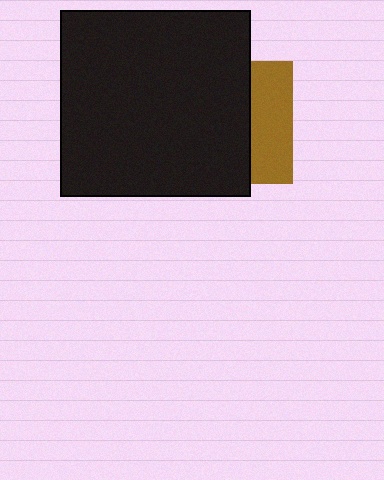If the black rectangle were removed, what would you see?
You would see the complete brown square.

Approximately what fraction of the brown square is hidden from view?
Roughly 66% of the brown square is hidden behind the black rectangle.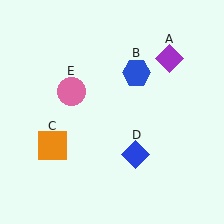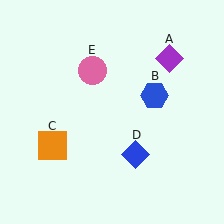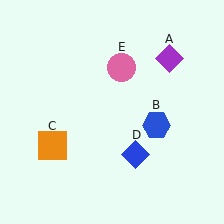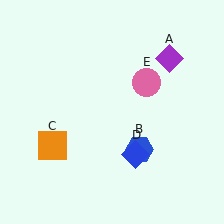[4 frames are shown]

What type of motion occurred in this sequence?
The blue hexagon (object B), pink circle (object E) rotated clockwise around the center of the scene.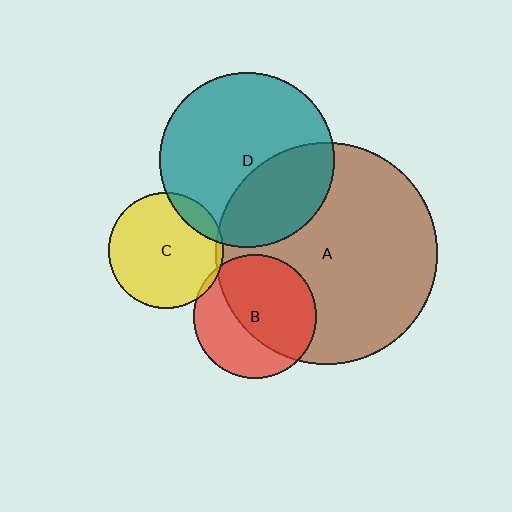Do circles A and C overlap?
Yes.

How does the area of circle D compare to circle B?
Approximately 2.0 times.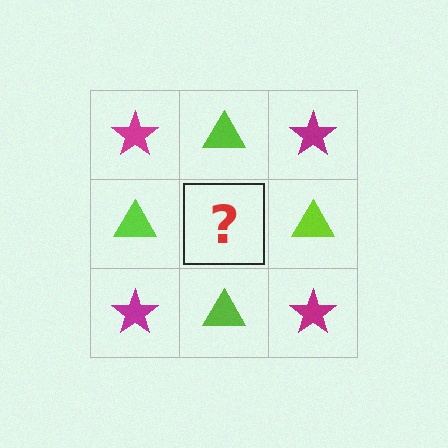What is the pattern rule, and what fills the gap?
The rule is that it alternates magenta star and lime triangle in a checkerboard pattern. The gap should be filled with a magenta star.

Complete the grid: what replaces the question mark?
The question mark should be replaced with a magenta star.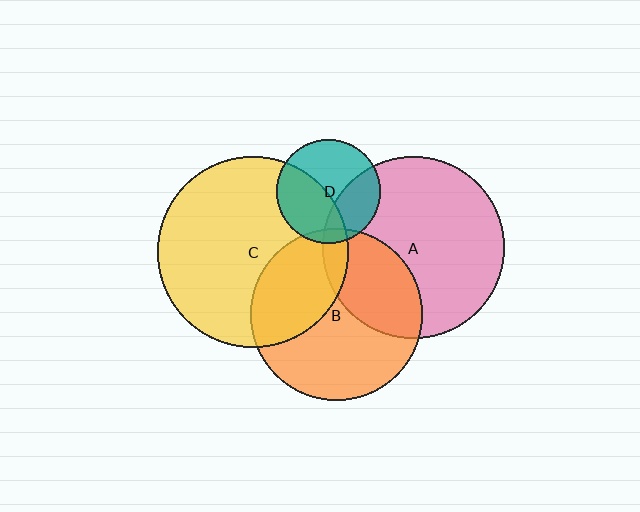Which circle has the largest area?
Circle C (yellow).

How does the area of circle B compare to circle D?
Approximately 2.7 times.